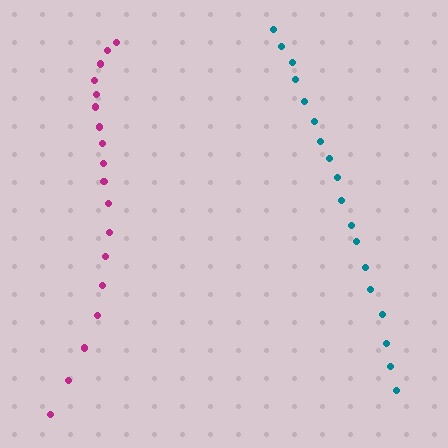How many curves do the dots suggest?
There are 2 distinct paths.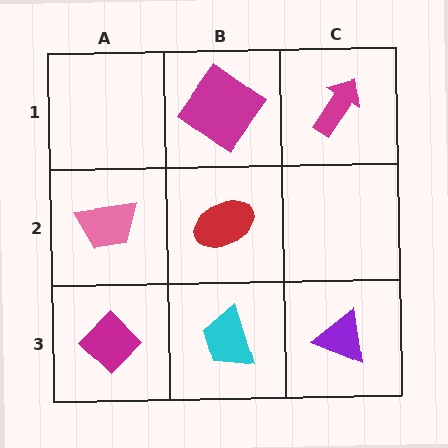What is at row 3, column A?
A magenta diamond.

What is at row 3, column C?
A purple triangle.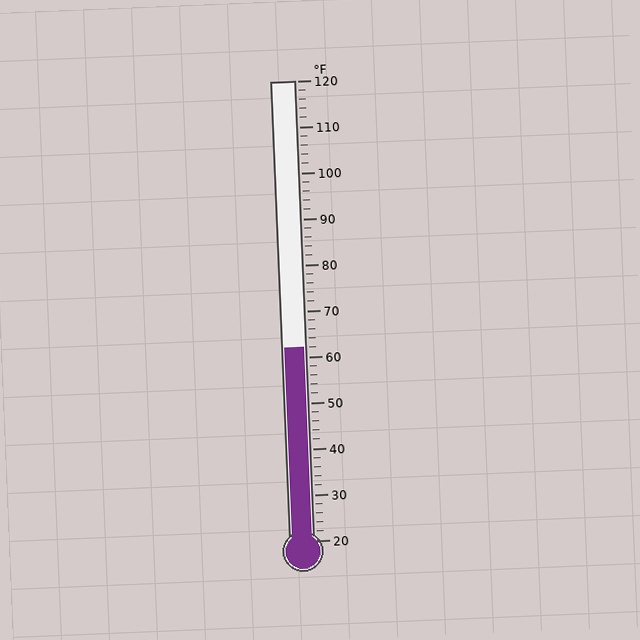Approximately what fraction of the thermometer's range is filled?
The thermometer is filled to approximately 40% of its range.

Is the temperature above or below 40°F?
The temperature is above 40°F.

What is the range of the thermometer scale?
The thermometer scale ranges from 20°F to 120°F.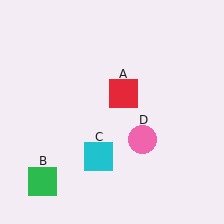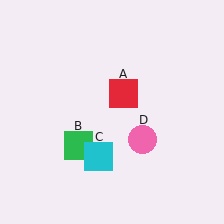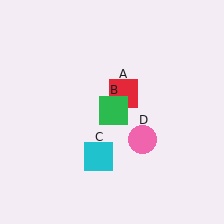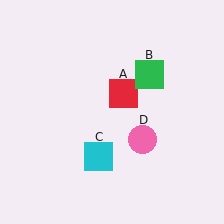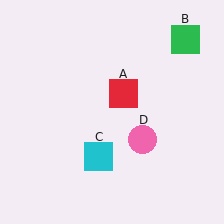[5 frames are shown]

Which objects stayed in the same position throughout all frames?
Red square (object A) and cyan square (object C) and pink circle (object D) remained stationary.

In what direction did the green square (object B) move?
The green square (object B) moved up and to the right.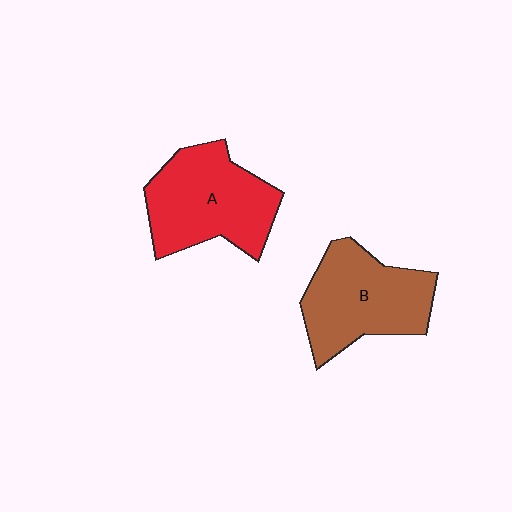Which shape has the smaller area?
Shape B (brown).